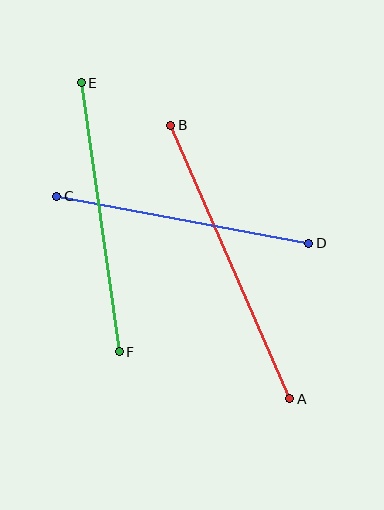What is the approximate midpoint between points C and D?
The midpoint is at approximately (183, 220) pixels.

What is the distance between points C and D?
The distance is approximately 256 pixels.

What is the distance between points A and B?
The distance is approximately 298 pixels.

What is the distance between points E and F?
The distance is approximately 271 pixels.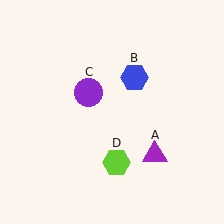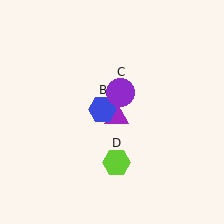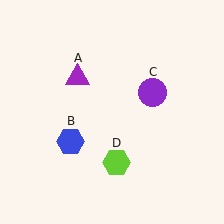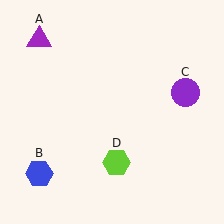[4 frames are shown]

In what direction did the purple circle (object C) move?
The purple circle (object C) moved right.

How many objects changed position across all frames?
3 objects changed position: purple triangle (object A), blue hexagon (object B), purple circle (object C).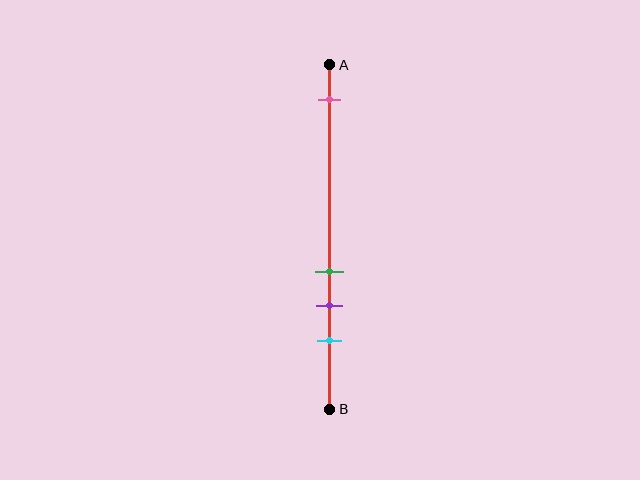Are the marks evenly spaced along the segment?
No, the marks are not evenly spaced.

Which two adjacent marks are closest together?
The green and purple marks are the closest adjacent pair.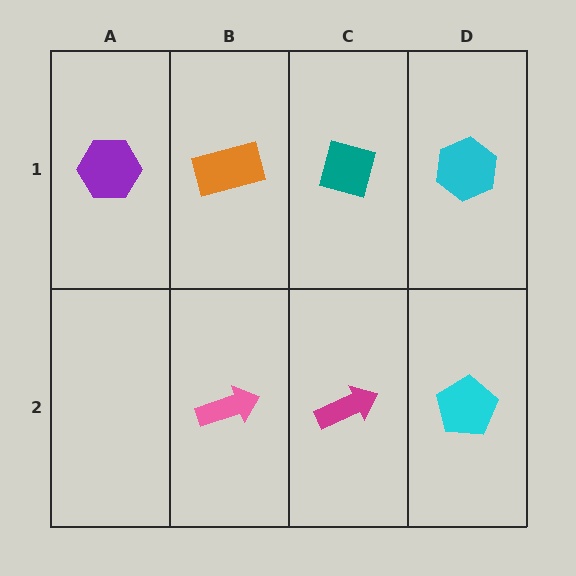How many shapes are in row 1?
4 shapes.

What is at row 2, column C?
A magenta arrow.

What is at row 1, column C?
A teal square.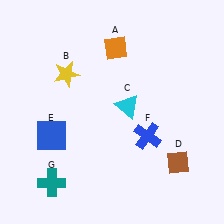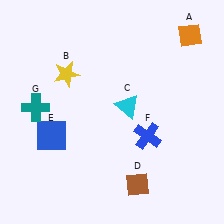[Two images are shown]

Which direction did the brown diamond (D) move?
The brown diamond (D) moved left.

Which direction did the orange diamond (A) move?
The orange diamond (A) moved right.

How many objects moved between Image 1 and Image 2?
3 objects moved between the two images.